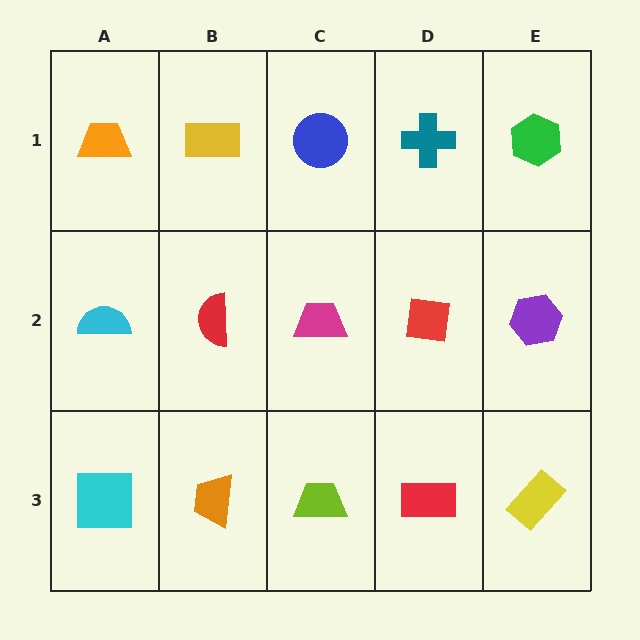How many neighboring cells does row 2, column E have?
3.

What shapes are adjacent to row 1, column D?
A red square (row 2, column D), a blue circle (row 1, column C), a green hexagon (row 1, column E).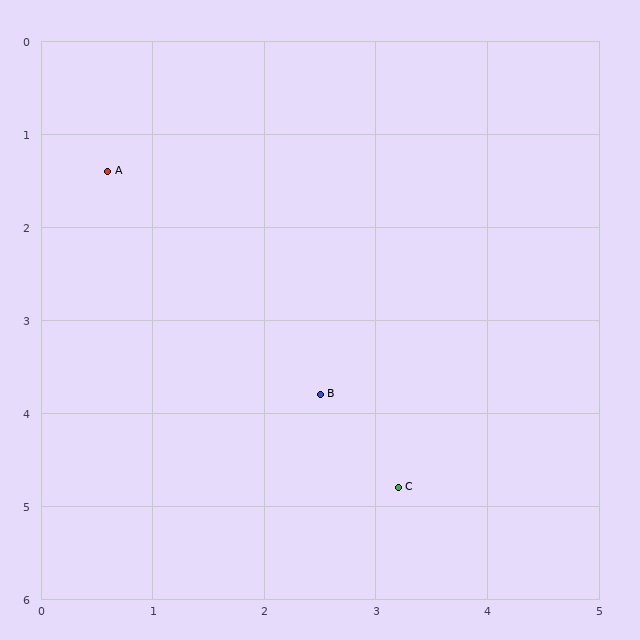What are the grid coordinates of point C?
Point C is at approximately (3.2, 4.8).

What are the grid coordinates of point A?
Point A is at approximately (0.6, 1.4).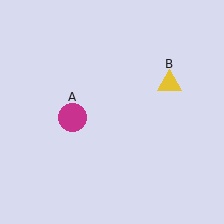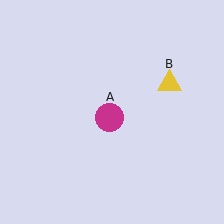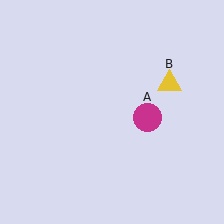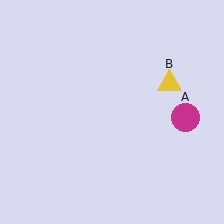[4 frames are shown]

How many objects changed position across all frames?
1 object changed position: magenta circle (object A).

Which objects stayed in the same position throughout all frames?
Yellow triangle (object B) remained stationary.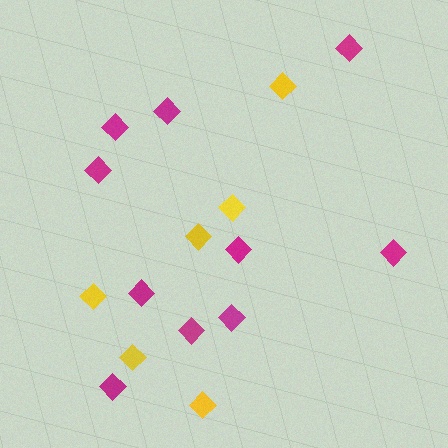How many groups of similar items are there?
There are 2 groups: one group of magenta diamonds (10) and one group of yellow diamonds (6).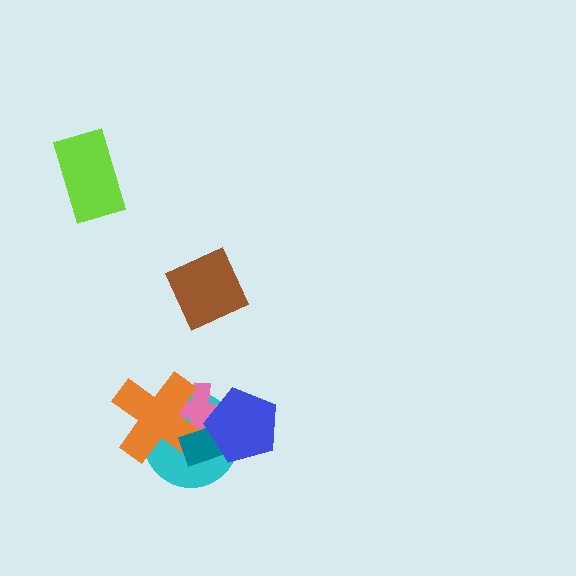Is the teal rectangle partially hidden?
Yes, it is partially covered by another shape.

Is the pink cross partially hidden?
Yes, it is partially covered by another shape.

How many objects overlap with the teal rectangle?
4 objects overlap with the teal rectangle.